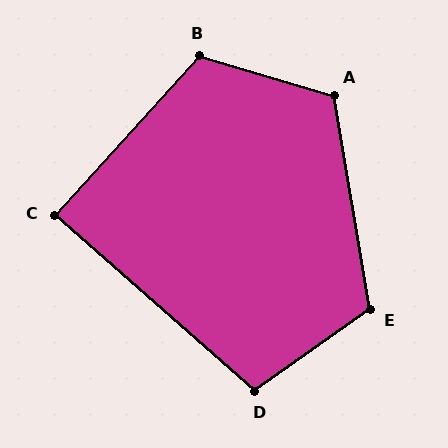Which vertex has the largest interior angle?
B, at approximately 116 degrees.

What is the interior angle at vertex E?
Approximately 116 degrees (obtuse).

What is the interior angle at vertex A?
Approximately 116 degrees (obtuse).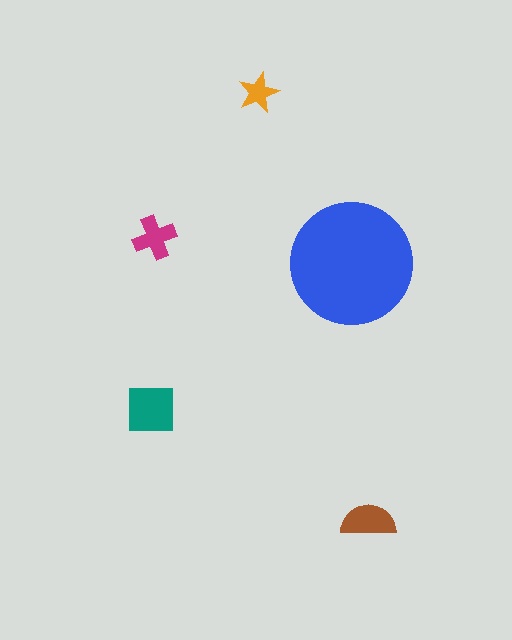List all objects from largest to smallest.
The blue circle, the teal square, the brown semicircle, the magenta cross, the orange star.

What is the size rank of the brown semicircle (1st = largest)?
3rd.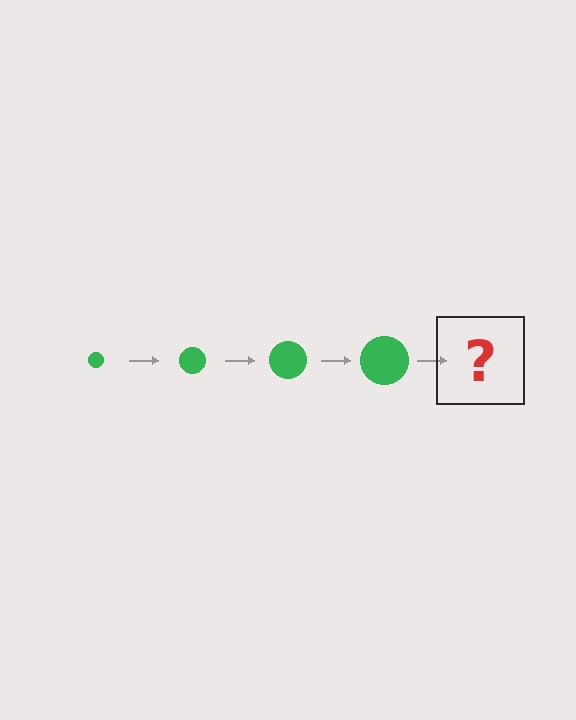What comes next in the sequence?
The next element should be a green circle, larger than the previous one.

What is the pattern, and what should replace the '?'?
The pattern is that the circle gets progressively larger each step. The '?' should be a green circle, larger than the previous one.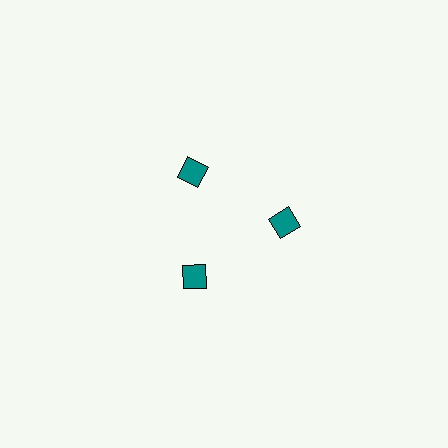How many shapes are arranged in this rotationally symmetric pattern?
There are 3 shapes, arranged in 3 groups of 1.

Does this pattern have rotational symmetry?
Yes, this pattern has 3-fold rotational symmetry. It looks the same after rotating 120 degrees around the center.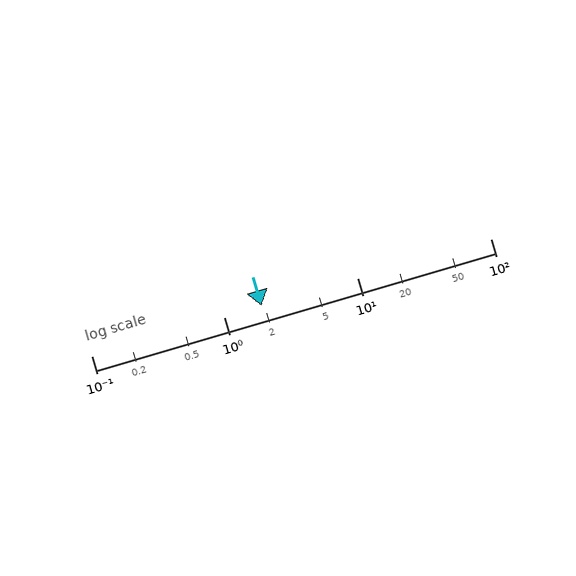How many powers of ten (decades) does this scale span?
The scale spans 3 decades, from 0.1 to 100.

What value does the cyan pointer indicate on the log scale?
The pointer indicates approximately 1.9.